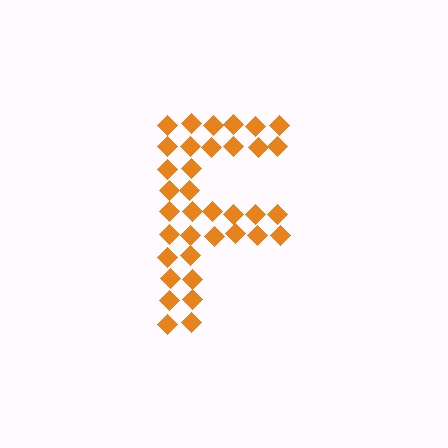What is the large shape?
The large shape is the letter F.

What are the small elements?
The small elements are diamonds.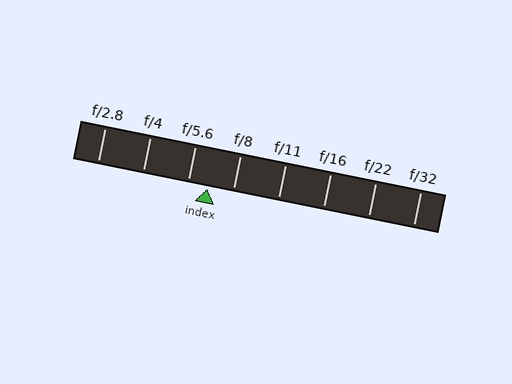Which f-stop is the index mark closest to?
The index mark is closest to f/5.6.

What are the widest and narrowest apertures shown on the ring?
The widest aperture shown is f/2.8 and the narrowest is f/32.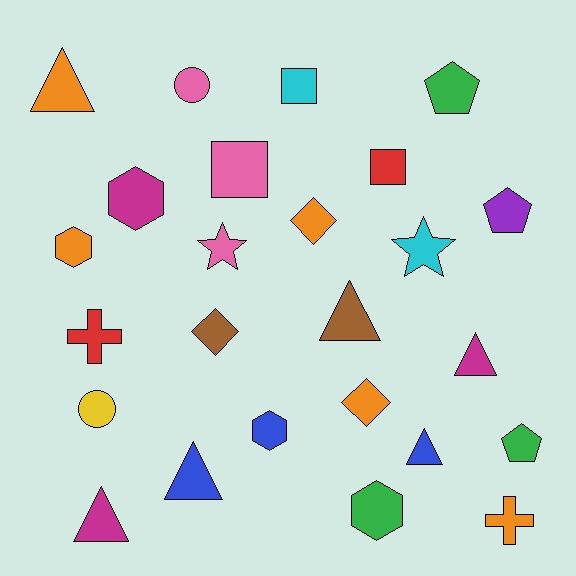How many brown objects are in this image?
There are 2 brown objects.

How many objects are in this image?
There are 25 objects.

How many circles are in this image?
There are 2 circles.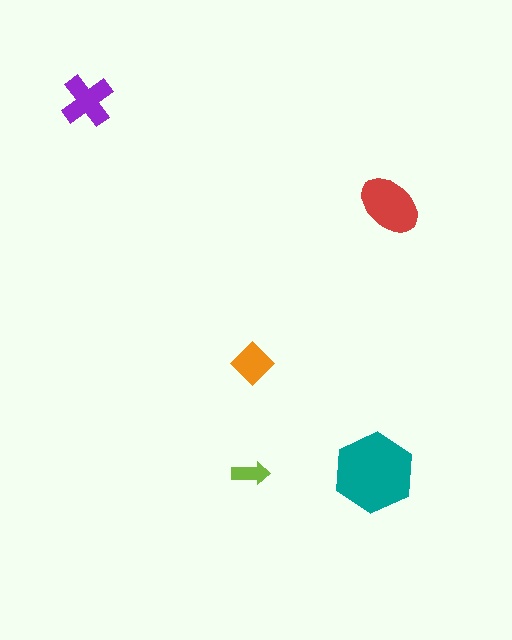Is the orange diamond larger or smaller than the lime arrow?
Larger.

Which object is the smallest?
The lime arrow.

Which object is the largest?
The teal hexagon.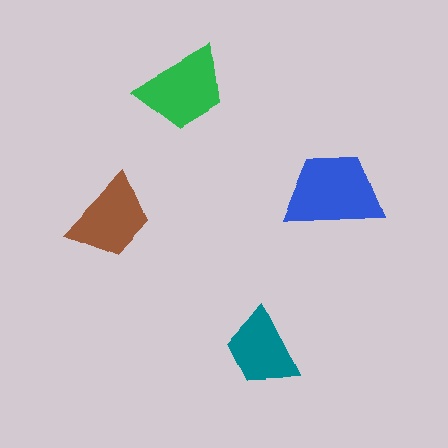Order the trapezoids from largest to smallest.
the blue one, the green one, the brown one, the teal one.